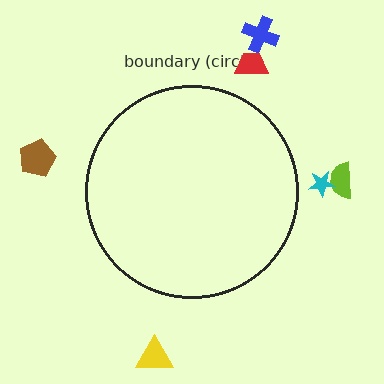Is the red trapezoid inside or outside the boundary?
Outside.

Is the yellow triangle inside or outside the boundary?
Outside.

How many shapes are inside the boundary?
0 inside, 6 outside.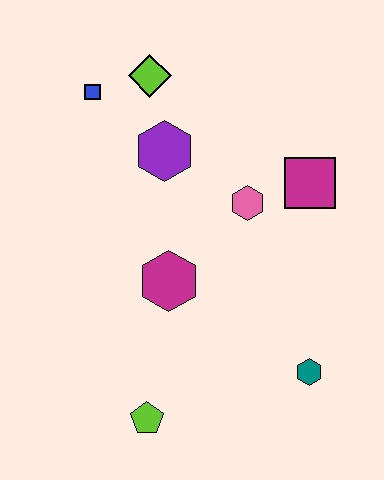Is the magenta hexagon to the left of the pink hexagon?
Yes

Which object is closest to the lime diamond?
The blue square is closest to the lime diamond.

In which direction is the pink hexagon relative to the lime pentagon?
The pink hexagon is above the lime pentagon.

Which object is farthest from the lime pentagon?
The lime diamond is farthest from the lime pentagon.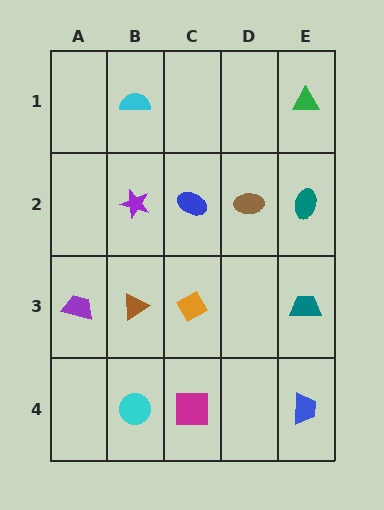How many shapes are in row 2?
4 shapes.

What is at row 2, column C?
A blue ellipse.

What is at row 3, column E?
A teal trapezoid.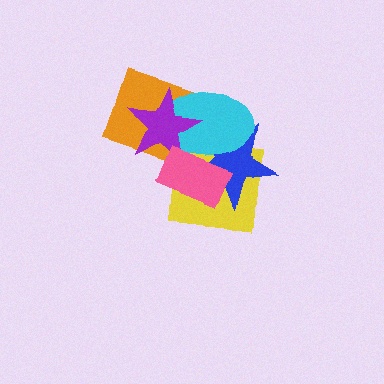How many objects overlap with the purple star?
4 objects overlap with the purple star.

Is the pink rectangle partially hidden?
No, no other shape covers it.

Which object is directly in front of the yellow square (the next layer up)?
The blue star is directly in front of the yellow square.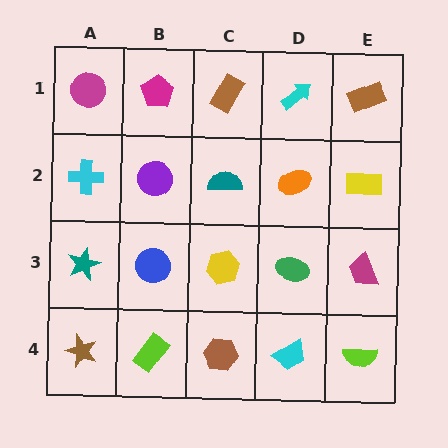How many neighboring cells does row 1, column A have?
2.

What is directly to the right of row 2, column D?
A yellow rectangle.